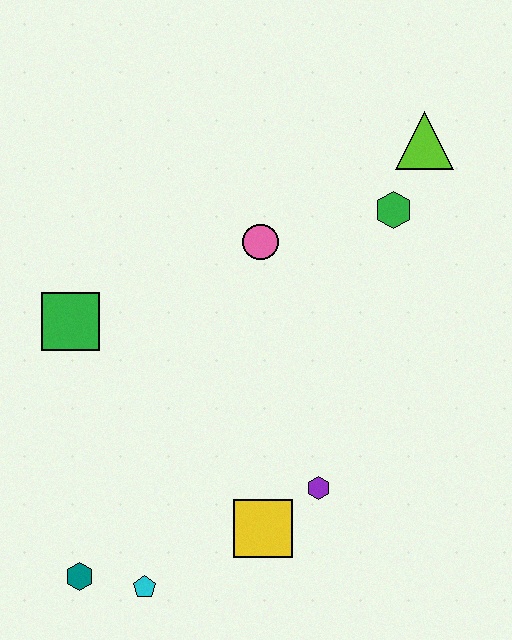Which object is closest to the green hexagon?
The lime triangle is closest to the green hexagon.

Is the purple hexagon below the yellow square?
No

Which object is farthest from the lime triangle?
The teal hexagon is farthest from the lime triangle.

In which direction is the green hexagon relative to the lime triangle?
The green hexagon is below the lime triangle.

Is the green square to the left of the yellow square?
Yes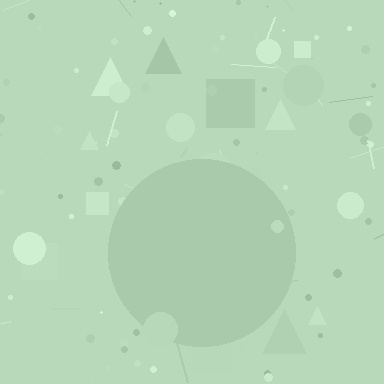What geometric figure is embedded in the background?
A circle is embedded in the background.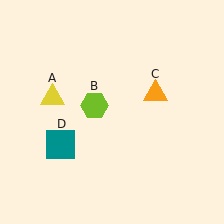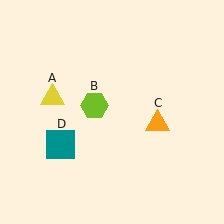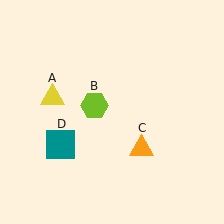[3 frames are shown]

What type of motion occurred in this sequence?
The orange triangle (object C) rotated clockwise around the center of the scene.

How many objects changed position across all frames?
1 object changed position: orange triangle (object C).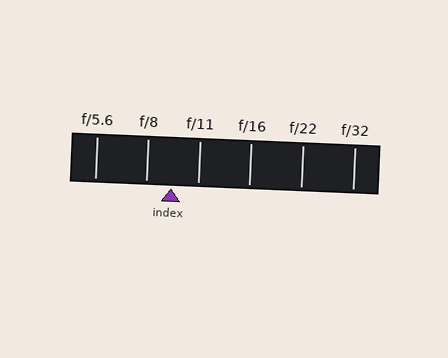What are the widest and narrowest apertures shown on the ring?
The widest aperture shown is f/5.6 and the narrowest is f/32.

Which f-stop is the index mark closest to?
The index mark is closest to f/8.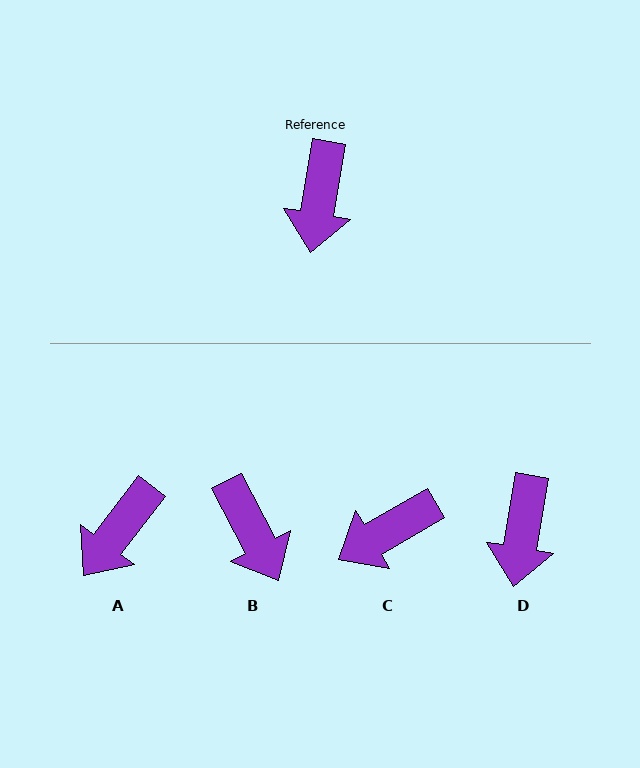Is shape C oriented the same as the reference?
No, it is off by about 51 degrees.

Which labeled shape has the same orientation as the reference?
D.